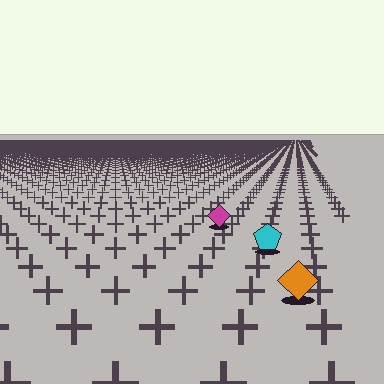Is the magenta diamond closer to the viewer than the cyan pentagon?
No. The cyan pentagon is closer — you can tell from the texture gradient: the ground texture is coarser near it.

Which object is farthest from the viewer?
The magenta diamond is farthest from the viewer. It appears smaller and the ground texture around it is denser.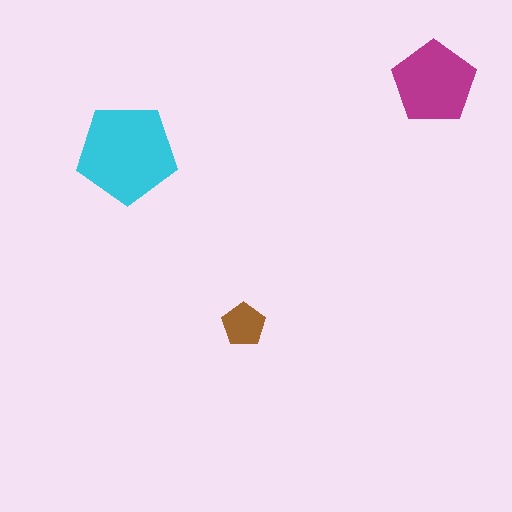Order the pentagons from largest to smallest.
the cyan one, the magenta one, the brown one.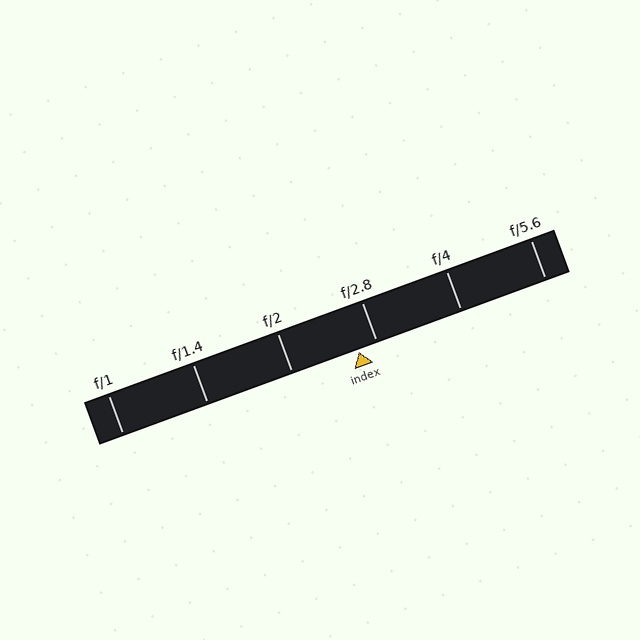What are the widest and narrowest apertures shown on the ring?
The widest aperture shown is f/1 and the narrowest is f/5.6.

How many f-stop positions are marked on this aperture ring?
There are 6 f-stop positions marked.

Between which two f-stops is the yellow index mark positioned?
The index mark is between f/2 and f/2.8.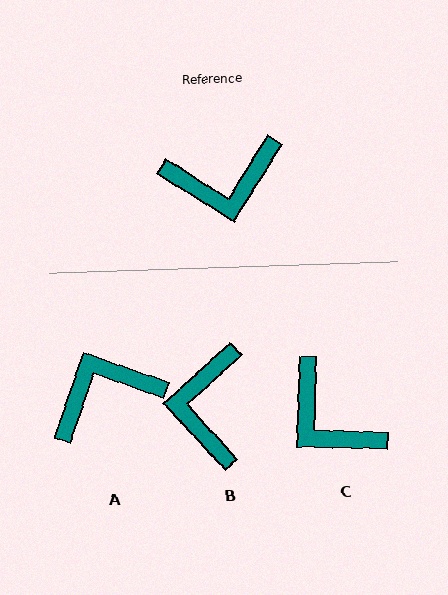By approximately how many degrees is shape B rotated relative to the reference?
Approximately 105 degrees clockwise.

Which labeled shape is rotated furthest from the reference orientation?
A, about 167 degrees away.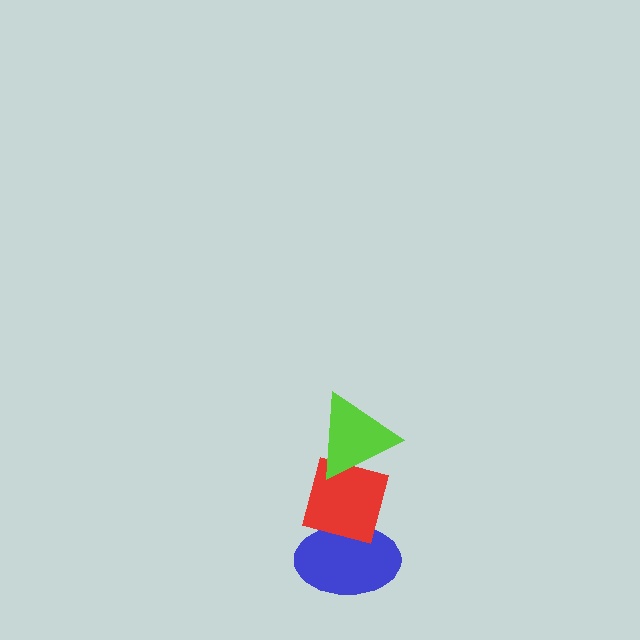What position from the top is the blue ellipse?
The blue ellipse is 3rd from the top.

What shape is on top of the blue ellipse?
The red square is on top of the blue ellipse.